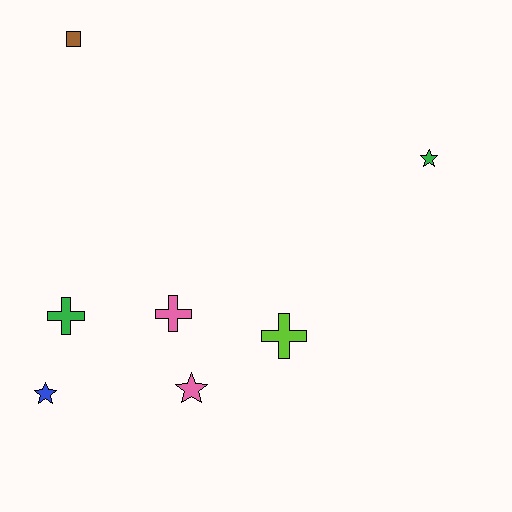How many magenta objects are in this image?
There are no magenta objects.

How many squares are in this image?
There is 1 square.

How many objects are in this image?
There are 7 objects.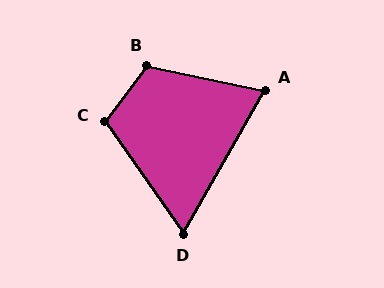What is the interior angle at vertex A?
Approximately 73 degrees (acute).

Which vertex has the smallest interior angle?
D, at approximately 65 degrees.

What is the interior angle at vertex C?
Approximately 107 degrees (obtuse).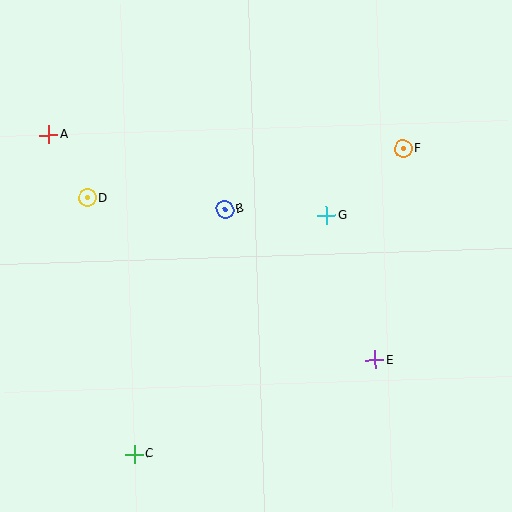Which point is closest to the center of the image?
Point B at (225, 209) is closest to the center.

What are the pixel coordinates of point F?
Point F is at (403, 148).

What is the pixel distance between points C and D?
The distance between C and D is 260 pixels.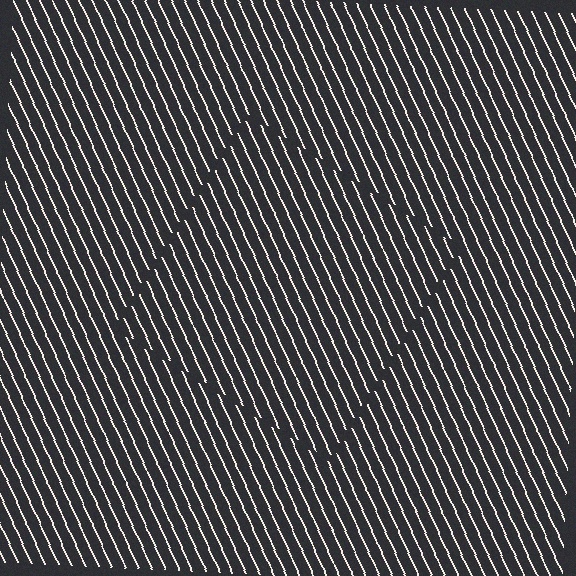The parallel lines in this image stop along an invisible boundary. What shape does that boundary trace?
An illusory square. The interior of the shape contains the same grating, shifted by half a period — the contour is defined by the phase discontinuity where line-ends from the inner and outer gratings abut.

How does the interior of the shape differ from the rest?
The interior of the shape contains the same grating, shifted by half a period — the contour is defined by the phase discontinuity where line-ends from the inner and outer gratings abut.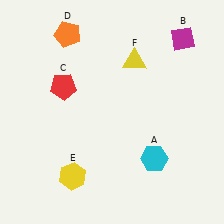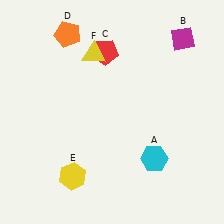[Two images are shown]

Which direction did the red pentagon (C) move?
The red pentagon (C) moved right.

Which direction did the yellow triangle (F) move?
The yellow triangle (F) moved left.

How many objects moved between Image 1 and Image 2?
2 objects moved between the two images.